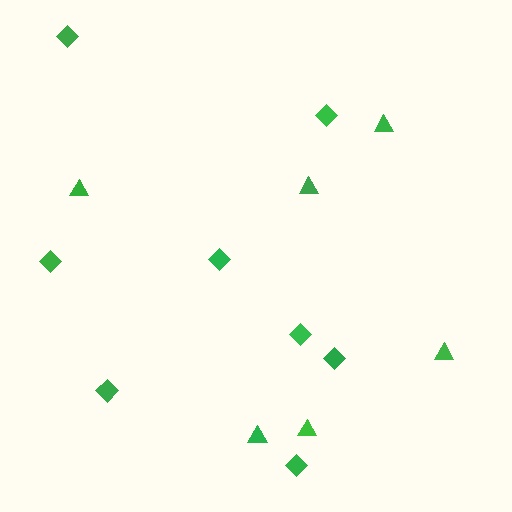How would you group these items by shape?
There are 2 groups: one group of triangles (6) and one group of diamonds (8).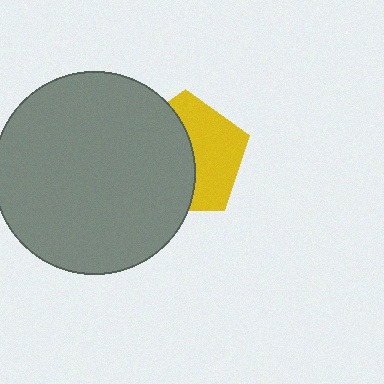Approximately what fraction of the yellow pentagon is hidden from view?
Roughly 53% of the yellow pentagon is hidden behind the gray circle.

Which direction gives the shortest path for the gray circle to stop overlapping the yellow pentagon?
Moving left gives the shortest separation.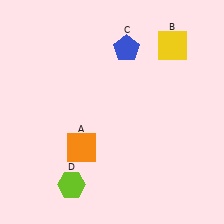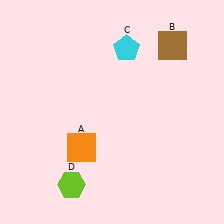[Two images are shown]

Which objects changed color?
B changed from yellow to brown. C changed from blue to cyan.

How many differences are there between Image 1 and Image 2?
There are 2 differences between the two images.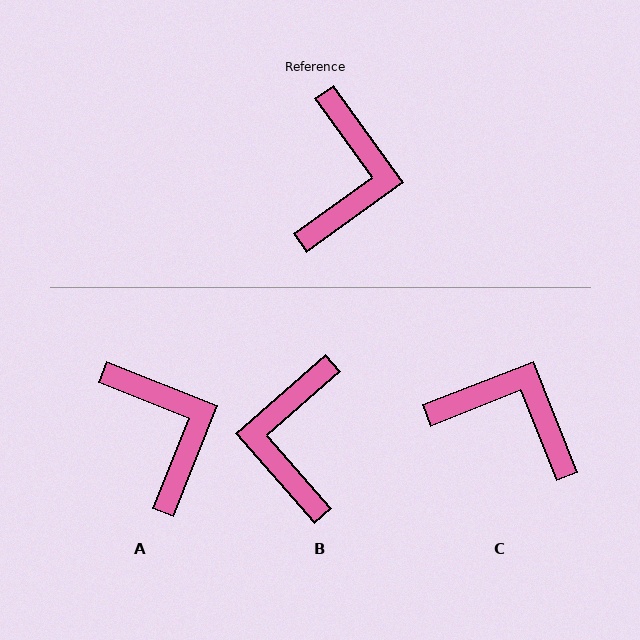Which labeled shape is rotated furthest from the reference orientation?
B, about 175 degrees away.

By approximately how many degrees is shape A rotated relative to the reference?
Approximately 32 degrees counter-clockwise.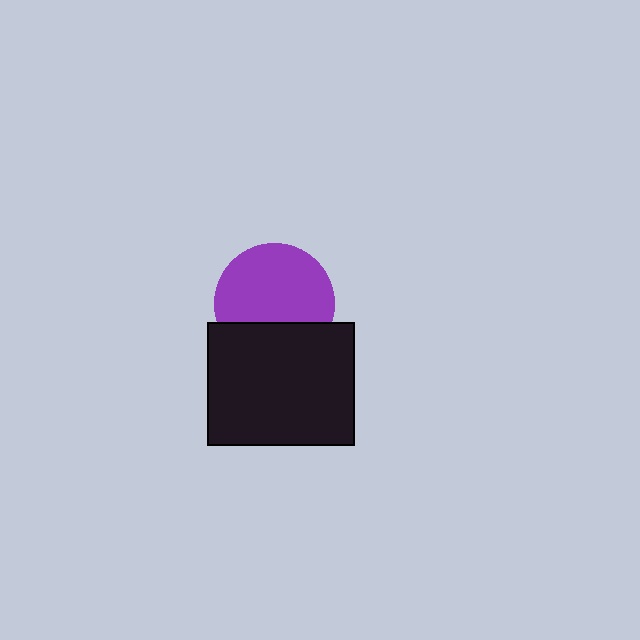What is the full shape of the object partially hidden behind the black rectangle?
The partially hidden object is a purple circle.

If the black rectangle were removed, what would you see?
You would see the complete purple circle.